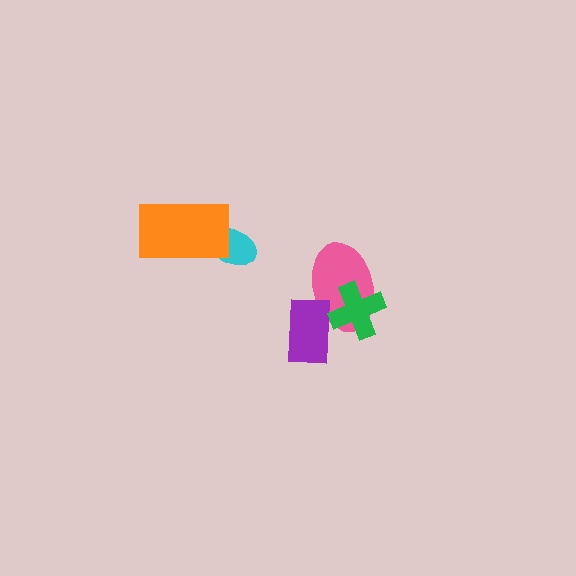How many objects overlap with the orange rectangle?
1 object overlaps with the orange rectangle.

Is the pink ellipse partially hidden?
Yes, it is partially covered by another shape.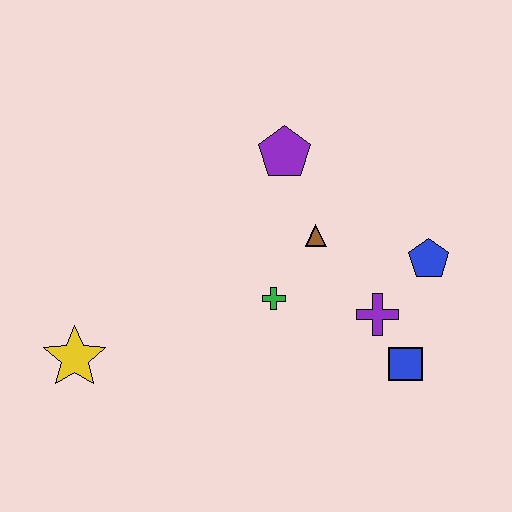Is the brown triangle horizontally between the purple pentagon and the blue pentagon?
Yes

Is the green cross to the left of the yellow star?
No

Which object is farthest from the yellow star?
The blue pentagon is farthest from the yellow star.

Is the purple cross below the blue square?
No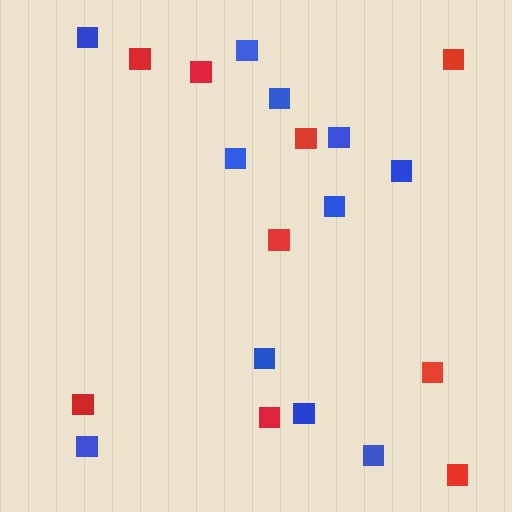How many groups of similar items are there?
There are 2 groups: one group of red squares (9) and one group of blue squares (11).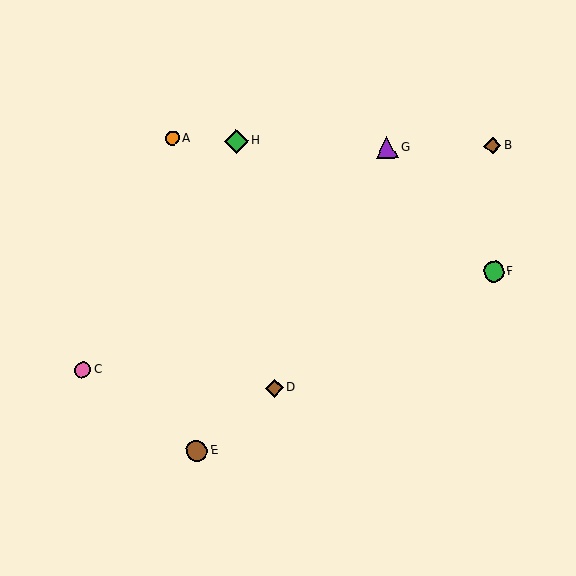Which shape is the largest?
The green diamond (labeled H) is the largest.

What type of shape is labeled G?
Shape G is a purple triangle.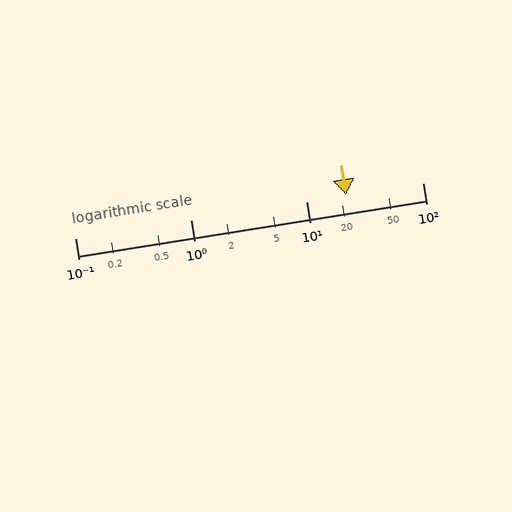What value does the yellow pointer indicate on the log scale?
The pointer indicates approximately 22.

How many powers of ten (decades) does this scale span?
The scale spans 3 decades, from 0.1 to 100.